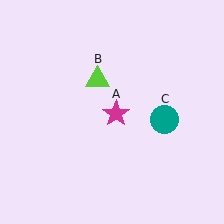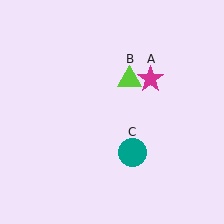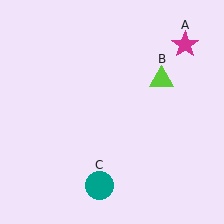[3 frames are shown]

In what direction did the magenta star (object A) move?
The magenta star (object A) moved up and to the right.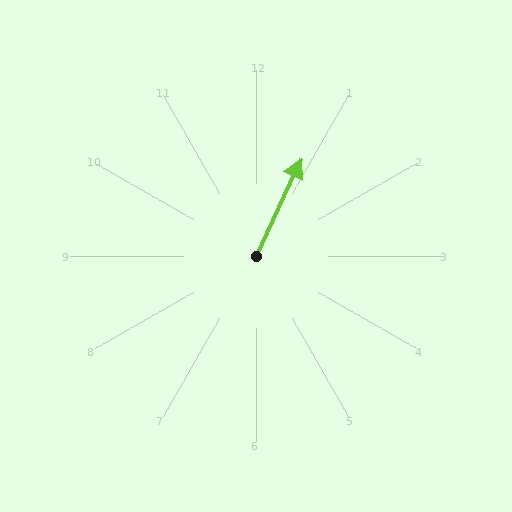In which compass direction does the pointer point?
Northeast.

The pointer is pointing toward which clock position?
Roughly 1 o'clock.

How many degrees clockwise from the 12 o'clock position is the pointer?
Approximately 25 degrees.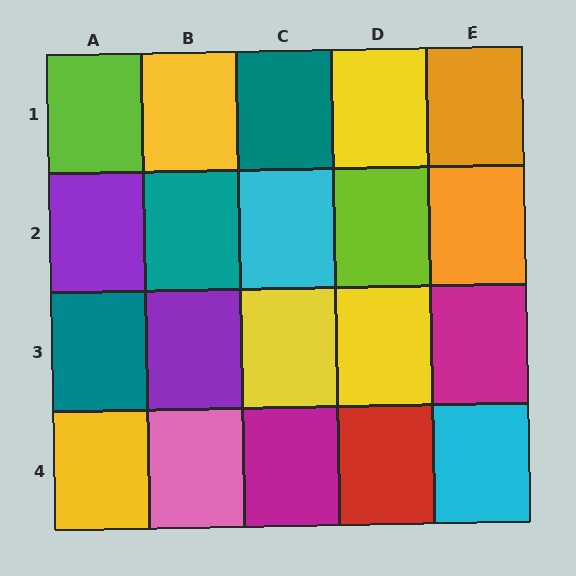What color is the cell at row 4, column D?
Red.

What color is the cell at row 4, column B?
Pink.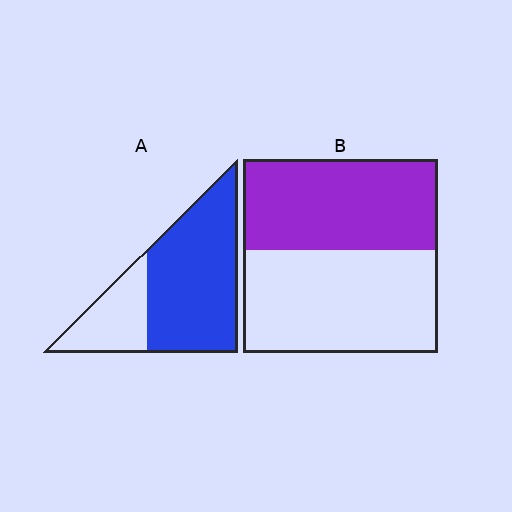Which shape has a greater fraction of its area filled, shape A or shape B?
Shape A.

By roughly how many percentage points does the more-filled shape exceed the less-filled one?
By roughly 25 percentage points (A over B).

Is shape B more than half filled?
Roughly half.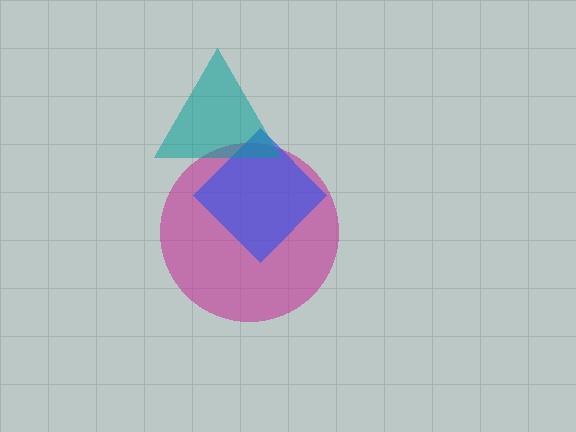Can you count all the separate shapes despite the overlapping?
Yes, there are 3 separate shapes.